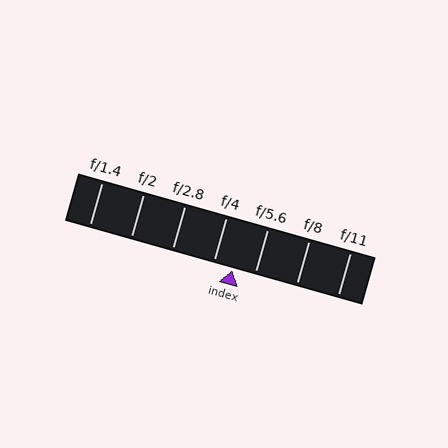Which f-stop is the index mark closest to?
The index mark is closest to f/4.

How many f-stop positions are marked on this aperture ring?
There are 7 f-stop positions marked.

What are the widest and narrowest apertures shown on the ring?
The widest aperture shown is f/1.4 and the narrowest is f/11.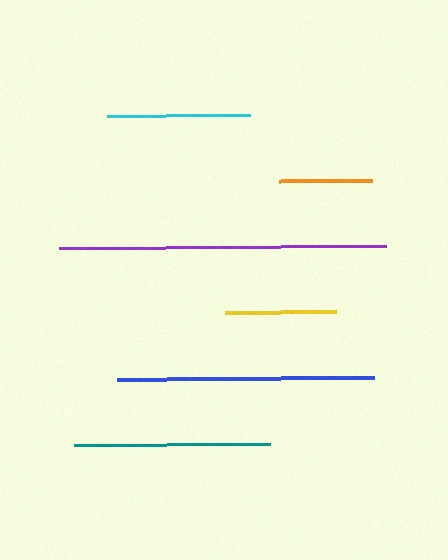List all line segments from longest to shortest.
From longest to shortest: purple, blue, teal, cyan, yellow, orange.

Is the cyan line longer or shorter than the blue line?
The blue line is longer than the cyan line.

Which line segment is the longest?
The purple line is the longest at approximately 327 pixels.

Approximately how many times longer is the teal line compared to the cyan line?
The teal line is approximately 1.4 times the length of the cyan line.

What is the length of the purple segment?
The purple segment is approximately 327 pixels long.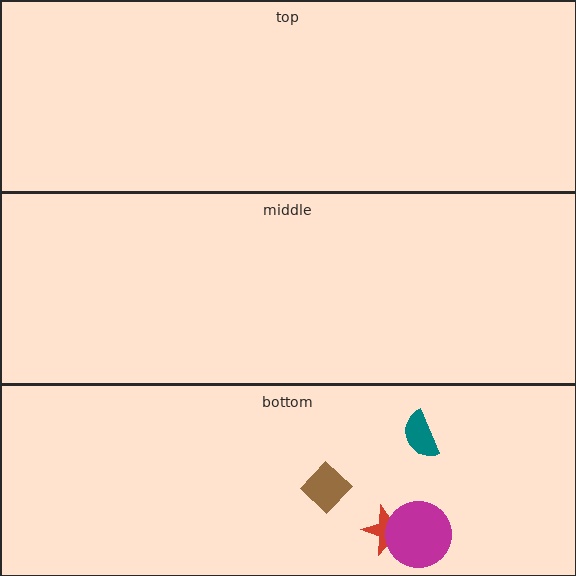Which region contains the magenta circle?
The bottom region.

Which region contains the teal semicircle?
The bottom region.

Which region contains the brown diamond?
The bottom region.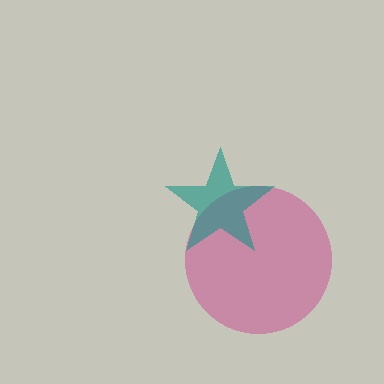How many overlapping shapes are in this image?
There are 2 overlapping shapes in the image.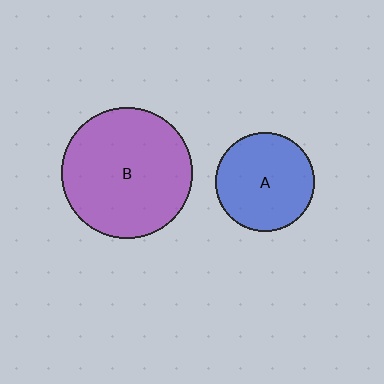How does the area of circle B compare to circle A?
Approximately 1.8 times.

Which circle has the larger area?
Circle B (purple).